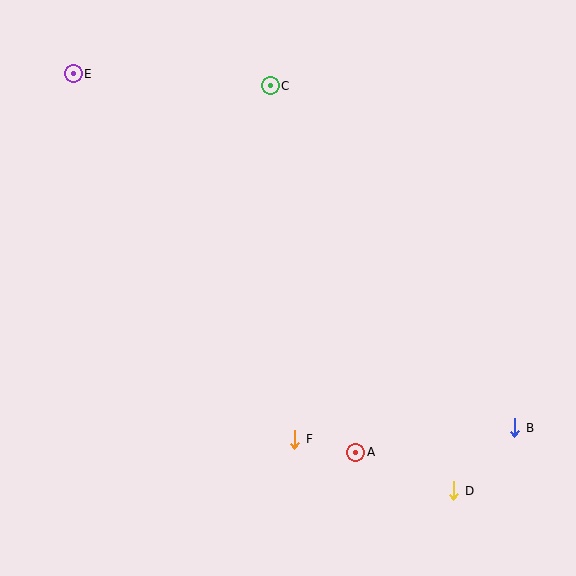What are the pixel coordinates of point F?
Point F is at (295, 439).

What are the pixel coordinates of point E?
Point E is at (73, 74).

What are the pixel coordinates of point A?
Point A is at (356, 452).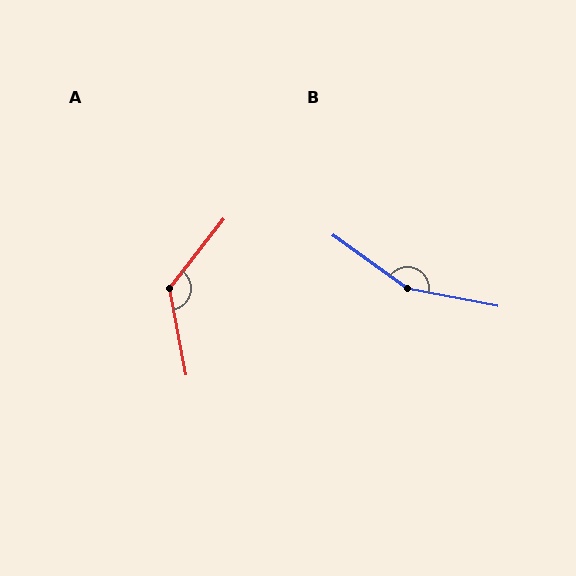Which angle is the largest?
B, at approximately 155 degrees.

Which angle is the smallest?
A, at approximately 131 degrees.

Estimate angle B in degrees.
Approximately 155 degrees.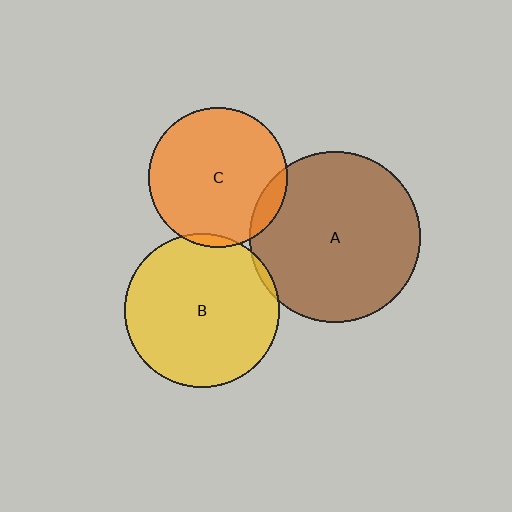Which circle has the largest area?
Circle A (brown).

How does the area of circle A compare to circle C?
Approximately 1.5 times.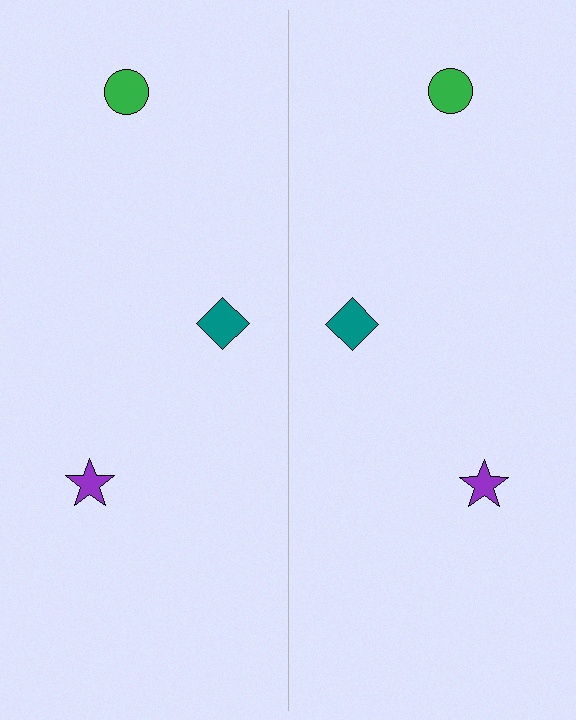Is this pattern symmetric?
Yes, this pattern has bilateral (reflection) symmetry.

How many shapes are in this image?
There are 6 shapes in this image.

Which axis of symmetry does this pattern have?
The pattern has a vertical axis of symmetry running through the center of the image.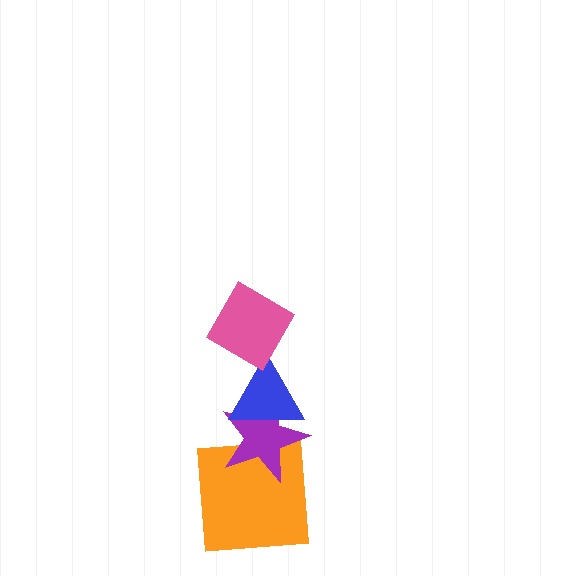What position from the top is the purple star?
The purple star is 3rd from the top.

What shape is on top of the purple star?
The blue triangle is on top of the purple star.